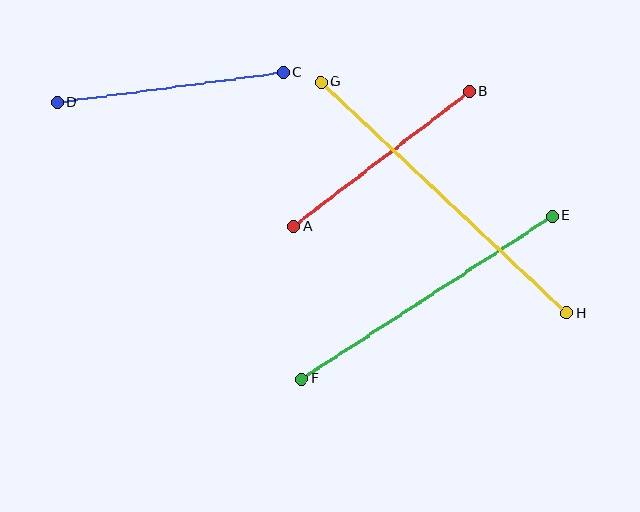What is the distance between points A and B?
The distance is approximately 221 pixels.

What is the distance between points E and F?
The distance is approximately 299 pixels.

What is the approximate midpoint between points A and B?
The midpoint is at approximately (381, 159) pixels.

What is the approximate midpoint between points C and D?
The midpoint is at approximately (171, 87) pixels.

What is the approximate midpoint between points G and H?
The midpoint is at approximately (444, 198) pixels.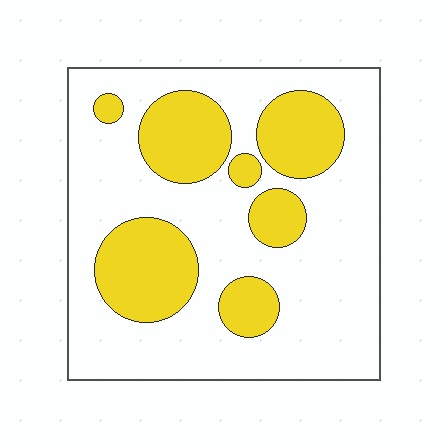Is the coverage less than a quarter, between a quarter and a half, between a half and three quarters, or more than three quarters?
Between a quarter and a half.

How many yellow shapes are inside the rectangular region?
7.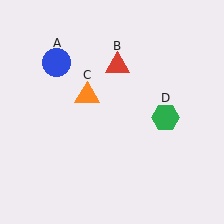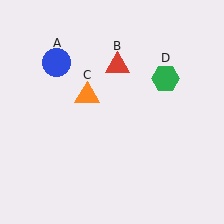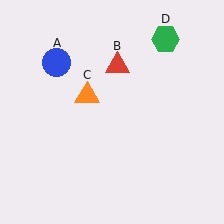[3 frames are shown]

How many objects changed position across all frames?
1 object changed position: green hexagon (object D).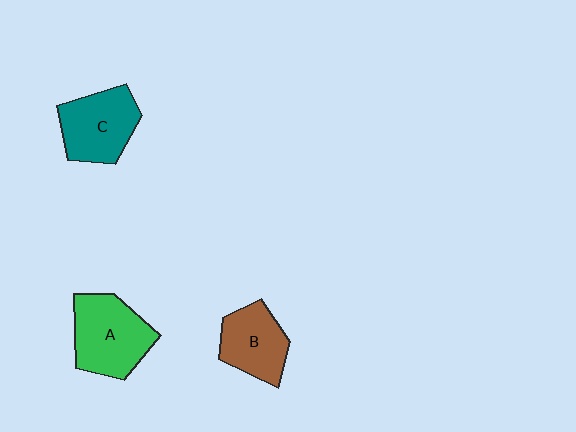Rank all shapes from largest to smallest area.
From largest to smallest: A (green), C (teal), B (brown).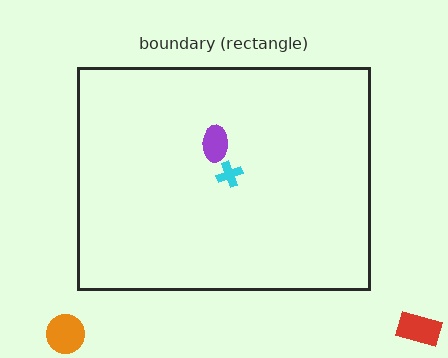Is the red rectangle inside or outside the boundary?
Outside.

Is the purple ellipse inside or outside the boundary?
Inside.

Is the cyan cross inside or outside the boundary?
Inside.